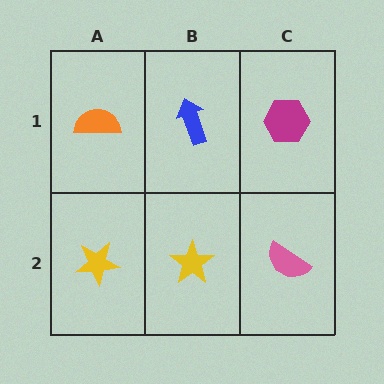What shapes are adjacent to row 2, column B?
A blue arrow (row 1, column B), a yellow star (row 2, column A), a pink semicircle (row 2, column C).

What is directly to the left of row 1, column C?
A blue arrow.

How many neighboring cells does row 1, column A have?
2.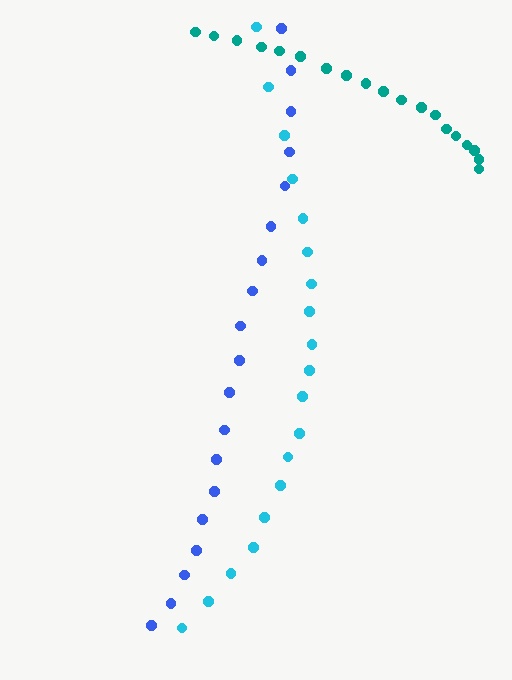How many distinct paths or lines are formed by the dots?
There are 3 distinct paths.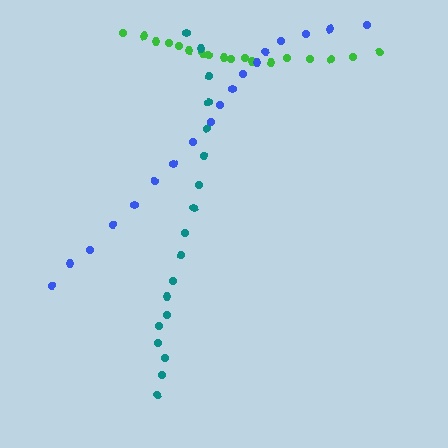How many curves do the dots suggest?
There are 3 distinct paths.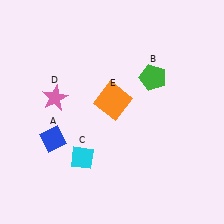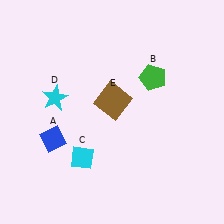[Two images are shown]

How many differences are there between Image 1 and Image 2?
There are 2 differences between the two images.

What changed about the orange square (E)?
In Image 1, E is orange. In Image 2, it changed to brown.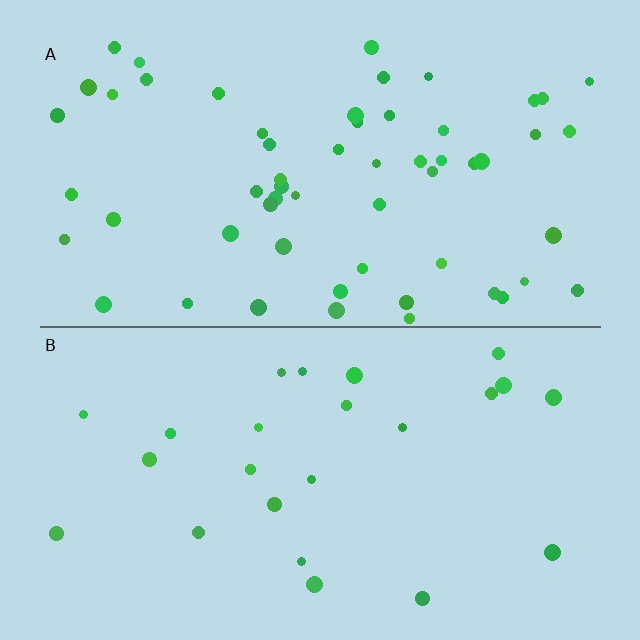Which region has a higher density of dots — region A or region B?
A (the top).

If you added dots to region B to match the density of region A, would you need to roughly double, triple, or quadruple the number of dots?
Approximately double.